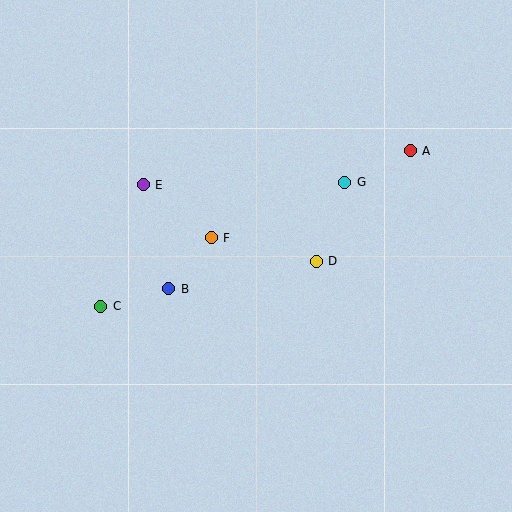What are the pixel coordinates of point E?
Point E is at (143, 185).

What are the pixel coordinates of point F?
Point F is at (211, 238).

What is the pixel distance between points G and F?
The distance between G and F is 145 pixels.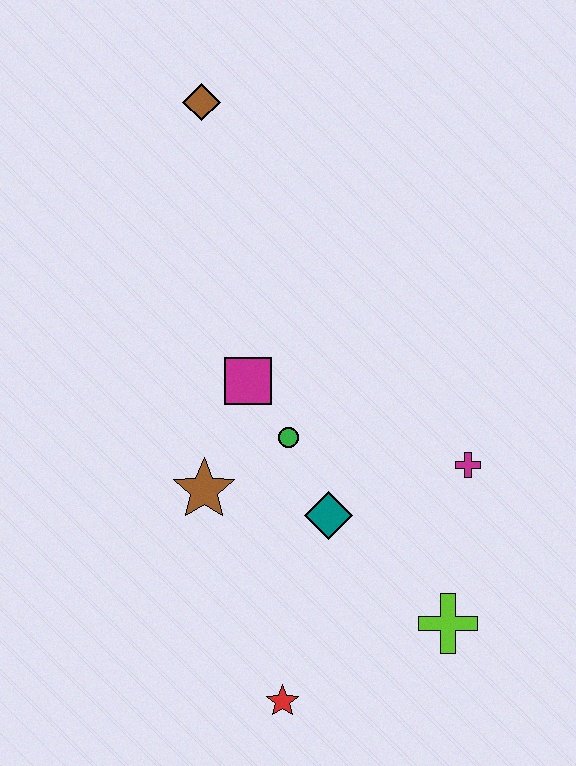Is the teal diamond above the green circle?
No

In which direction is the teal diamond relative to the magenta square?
The teal diamond is below the magenta square.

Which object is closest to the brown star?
The green circle is closest to the brown star.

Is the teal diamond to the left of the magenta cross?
Yes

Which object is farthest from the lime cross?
The brown diamond is farthest from the lime cross.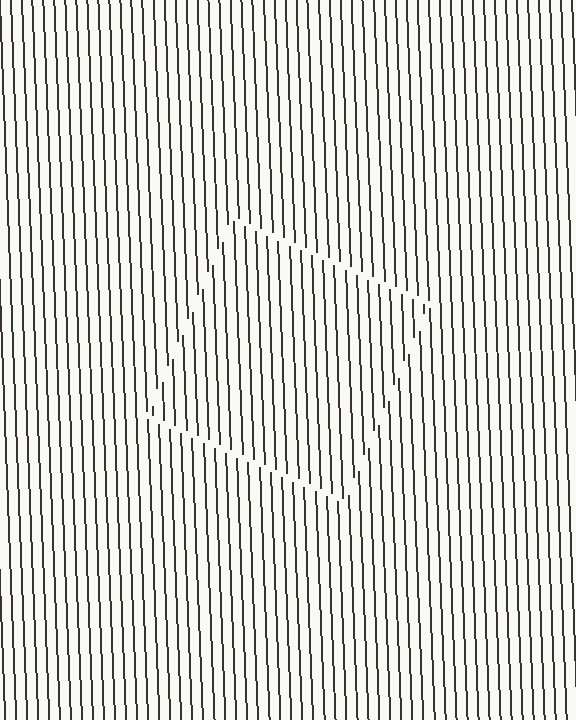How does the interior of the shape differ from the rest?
The interior of the shape contains the same grating, shifted by half a period — the contour is defined by the phase discontinuity where line-ends from the inner and outer gratings abut.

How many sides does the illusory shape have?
4 sides — the line-ends trace a square.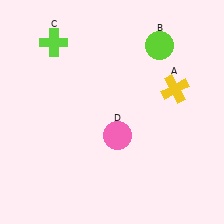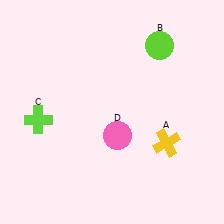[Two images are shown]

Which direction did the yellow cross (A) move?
The yellow cross (A) moved down.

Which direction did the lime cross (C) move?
The lime cross (C) moved down.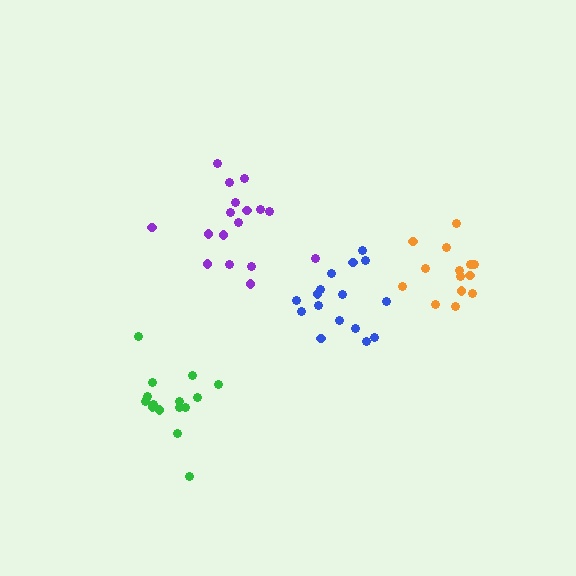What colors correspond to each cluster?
The clusters are colored: green, purple, blue, orange.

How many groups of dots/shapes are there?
There are 4 groups.